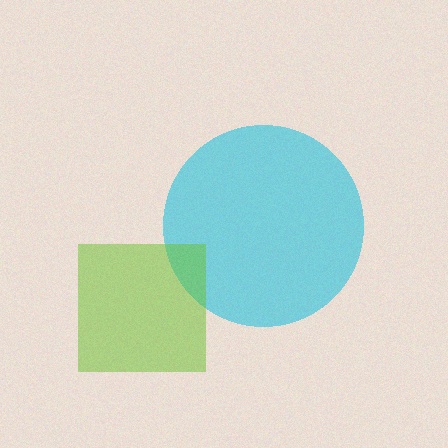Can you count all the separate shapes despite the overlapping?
Yes, there are 2 separate shapes.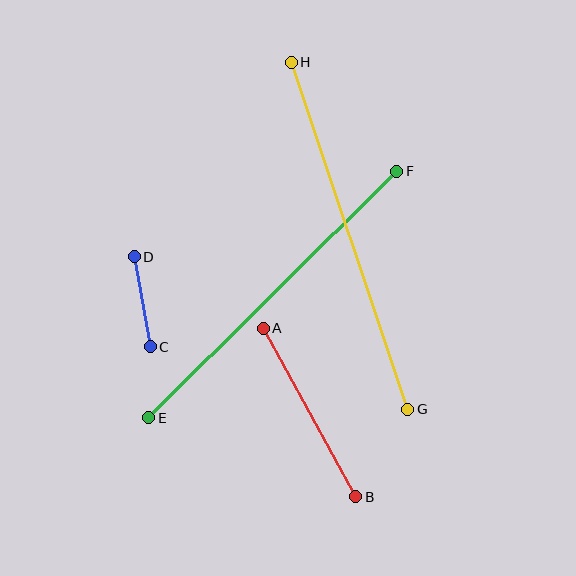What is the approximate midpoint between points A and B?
The midpoint is at approximately (310, 413) pixels.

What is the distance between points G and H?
The distance is approximately 366 pixels.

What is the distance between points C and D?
The distance is approximately 92 pixels.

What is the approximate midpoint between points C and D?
The midpoint is at approximately (142, 302) pixels.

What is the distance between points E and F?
The distance is approximately 350 pixels.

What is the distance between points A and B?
The distance is approximately 192 pixels.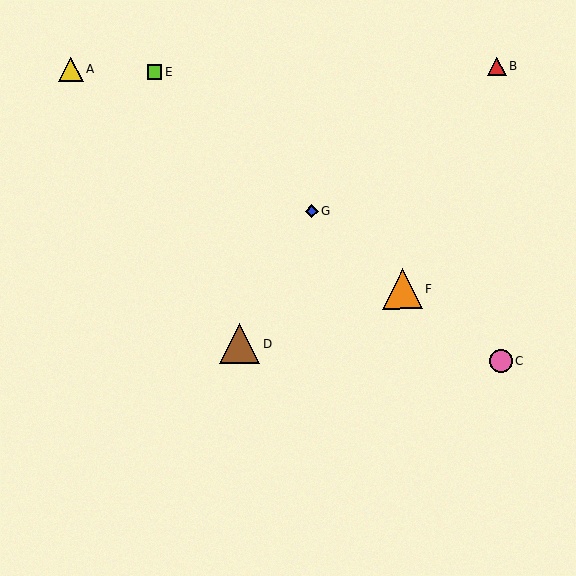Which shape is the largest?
The brown triangle (labeled D) is the largest.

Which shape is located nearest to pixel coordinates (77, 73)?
The yellow triangle (labeled A) at (71, 69) is nearest to that location.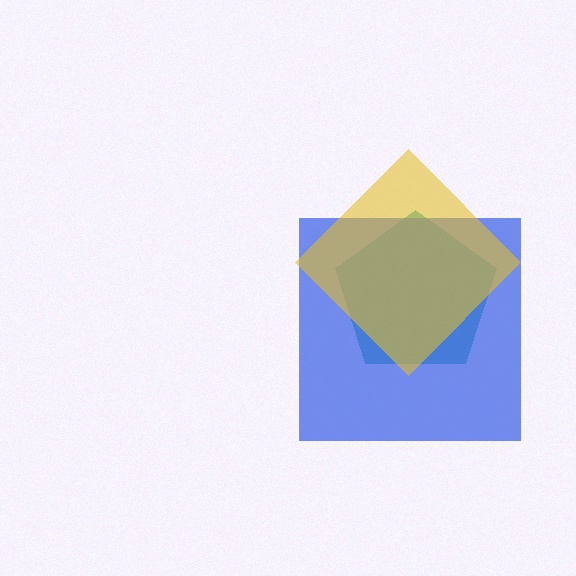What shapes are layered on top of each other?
The layered shapes are: a teal pentagon, a blue square, a yellow diamond.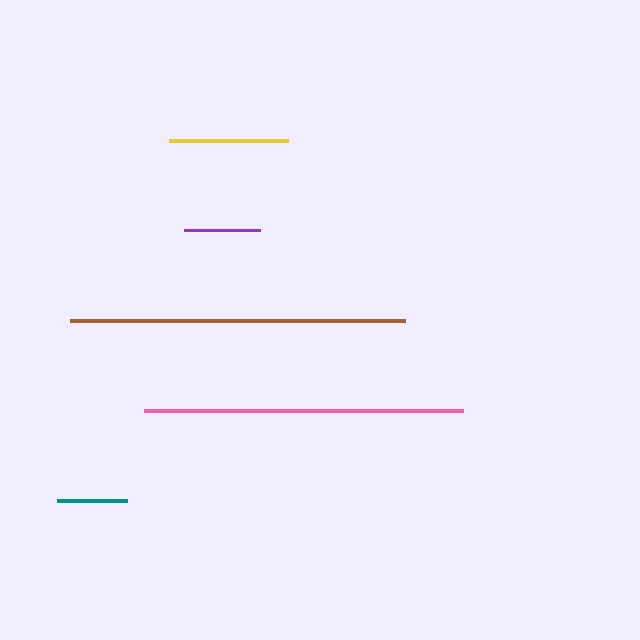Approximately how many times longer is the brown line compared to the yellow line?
The brown line is approximately 2.8 times the length of the yellow line.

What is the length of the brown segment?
The brown segment is approximately 335 pixels long.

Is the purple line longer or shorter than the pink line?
The pink line is longer than the purple line.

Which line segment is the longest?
The brown line is the longest at approximately 335 pixels.